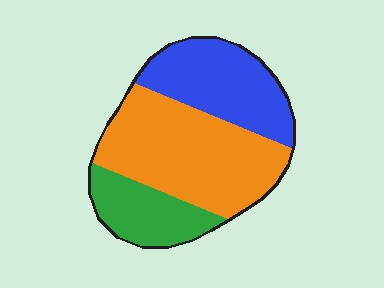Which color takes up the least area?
Green, at roughly 20%.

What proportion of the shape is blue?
Blue covers around 30% of the shape.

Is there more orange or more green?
Orange.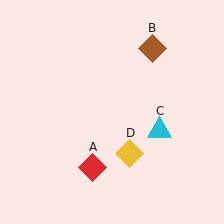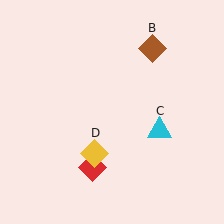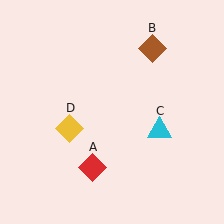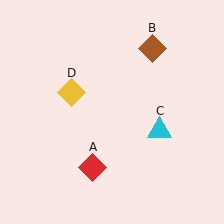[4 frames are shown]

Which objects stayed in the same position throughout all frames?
Red diamond (object A) and brown diamond (object B) and cyan triangle (object C) remained stationary.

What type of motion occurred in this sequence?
The yellow diamond (object D) rotated clockwise around the center of the scene.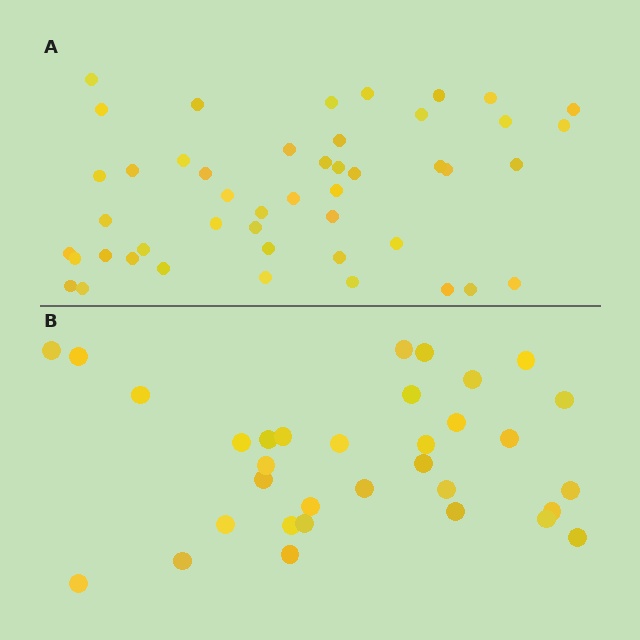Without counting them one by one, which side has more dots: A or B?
Region A (the top region) has more dots.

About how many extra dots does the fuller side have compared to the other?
Region A has approximately 15 more dots than region B.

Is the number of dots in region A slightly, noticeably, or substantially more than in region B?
Region A has noticeably more, but not dramatically so. The ratio is roughly 1.4 to 1.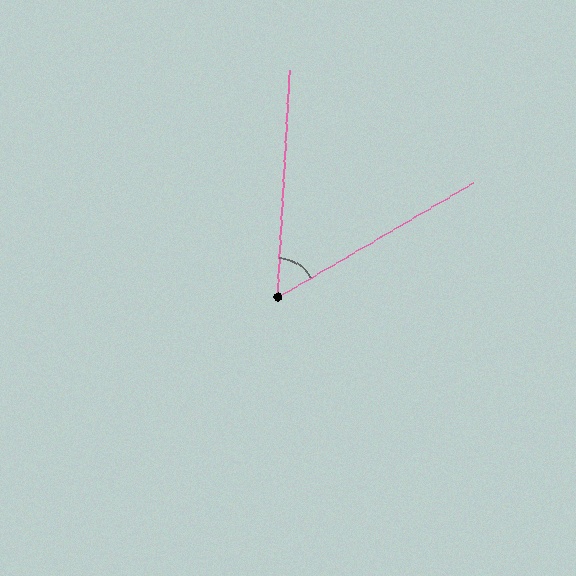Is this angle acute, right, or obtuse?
It is acute.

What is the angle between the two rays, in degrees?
Approximately 57 degrees.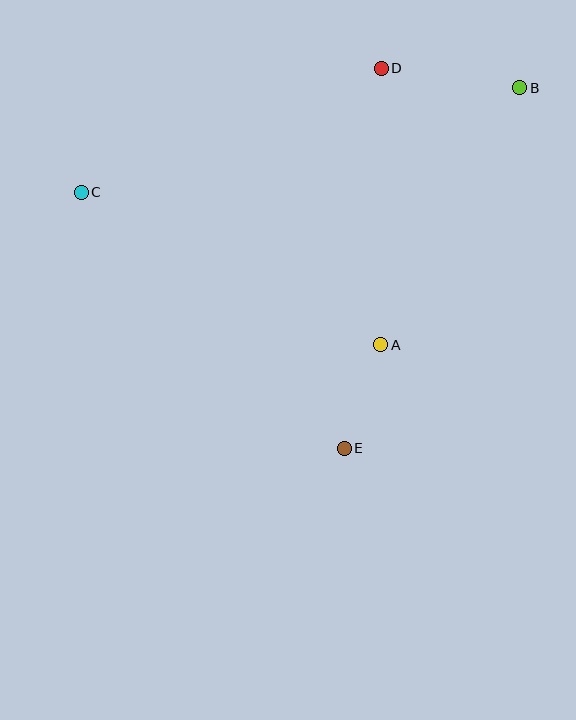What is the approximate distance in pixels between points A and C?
The distance between A and C is approximately 336 pixels.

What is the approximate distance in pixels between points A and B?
The distance between A and B is approximately 292 pixels.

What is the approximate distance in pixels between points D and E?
The distance between D and E is approximately 382 pixels.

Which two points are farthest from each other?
Points B and C are farthest from each other.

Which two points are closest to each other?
Points A and E are closest to each other.